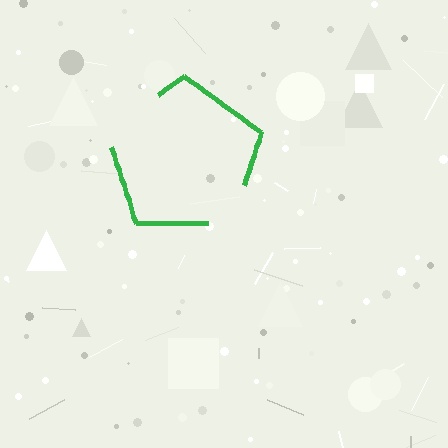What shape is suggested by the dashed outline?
The dashed outline suggests a pentagon.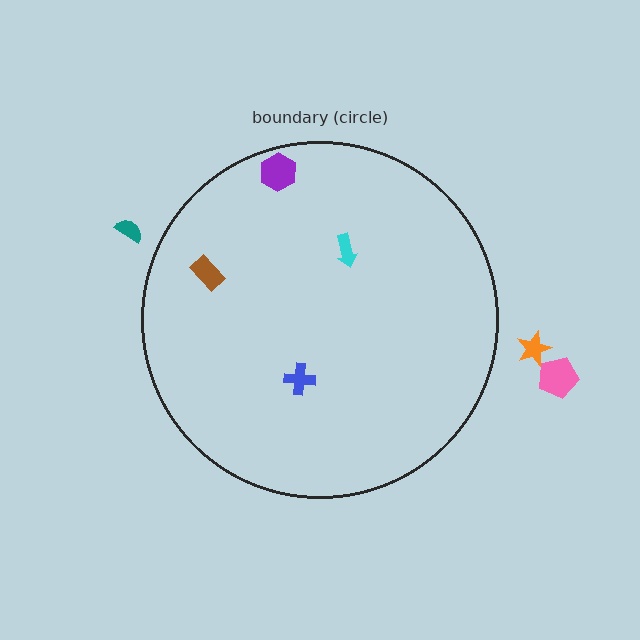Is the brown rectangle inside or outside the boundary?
Inside.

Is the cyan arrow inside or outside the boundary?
Inside.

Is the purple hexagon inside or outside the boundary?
Inside.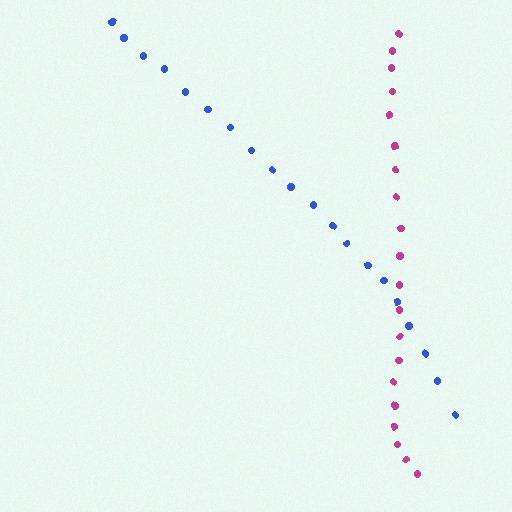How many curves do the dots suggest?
There are 2 distinct paths.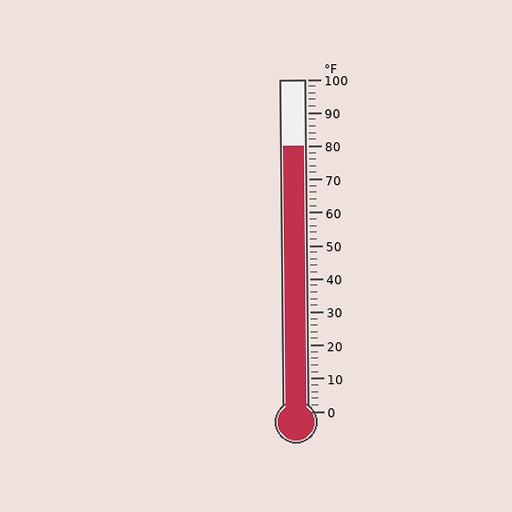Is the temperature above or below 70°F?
The temperature is above 70°F.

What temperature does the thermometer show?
The thermometer shows approximately 80°F.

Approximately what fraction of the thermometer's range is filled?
The thermometer is filled to approximately 80% of its range.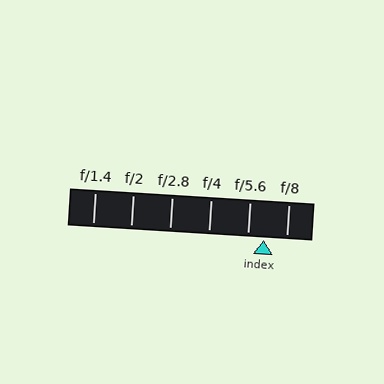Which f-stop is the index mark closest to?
The index mark is closest to f/5.6.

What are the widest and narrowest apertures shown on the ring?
The widest aperture shown is f/1.4 and the narrowest is f/8.